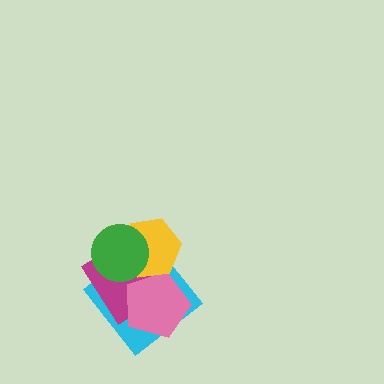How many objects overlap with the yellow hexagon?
4 objects overlap with the yellow hexagon.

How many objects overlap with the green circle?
3 objects overlap with the green circle.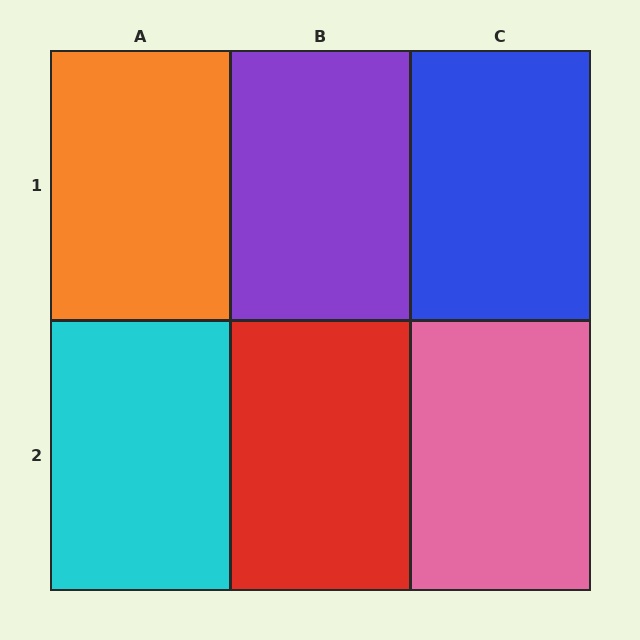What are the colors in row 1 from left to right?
Orange, purple, blue.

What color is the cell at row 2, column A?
Cyan.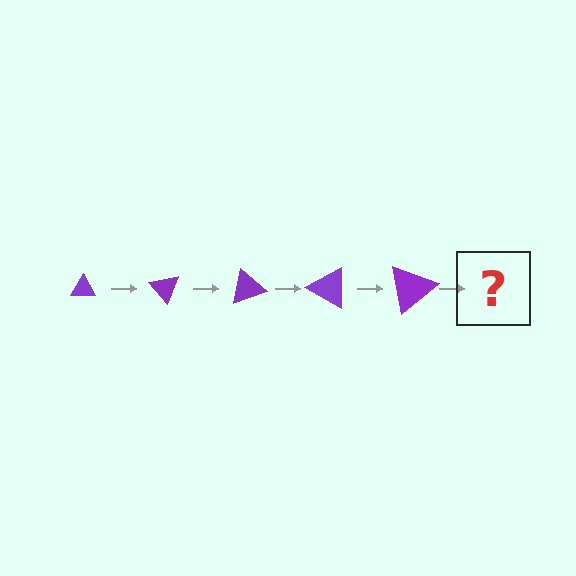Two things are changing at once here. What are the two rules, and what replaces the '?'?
The two rules are that the triangle grows larger each step and it rotates 50 degrees each step. The '?' should be a triangle, larger than the previous one and rotated 250 degrees from the start.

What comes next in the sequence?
The next element should be a triangle, larger than the previous one and rotated 250 degrees from the start.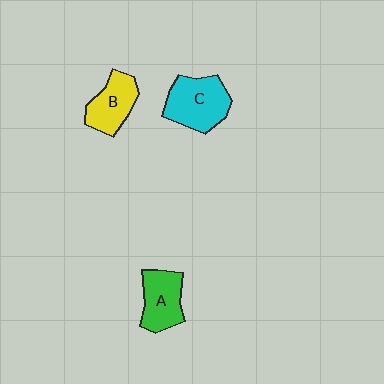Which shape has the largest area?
Shape C (cyan).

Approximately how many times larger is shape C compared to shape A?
Approximately 1.3 times.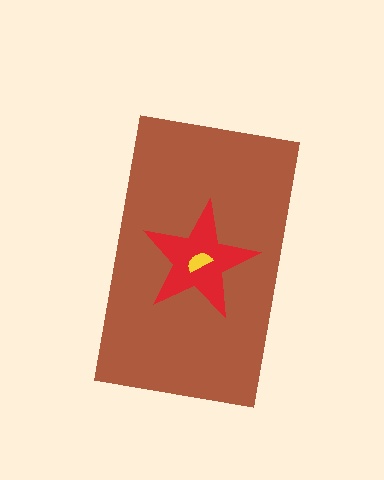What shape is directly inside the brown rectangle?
The red star.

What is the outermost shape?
The brown rectangle.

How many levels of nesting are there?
3.